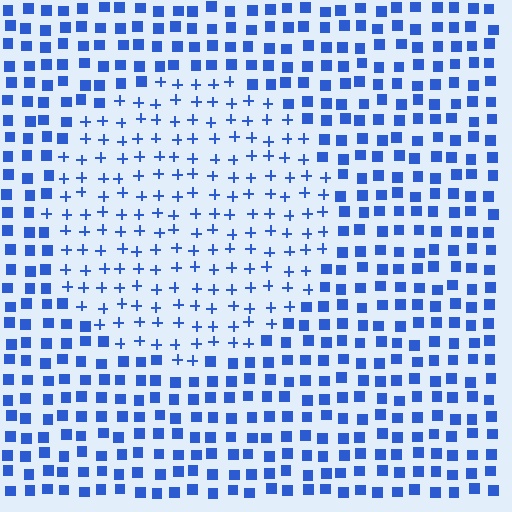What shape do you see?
I see a circle.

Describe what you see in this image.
The image is filled with small blue elements arranged in a uniform grid. A circle-shaped region contains plus signs, while the surrounding area contains squares. The boundary is defined purely by the change in element shape.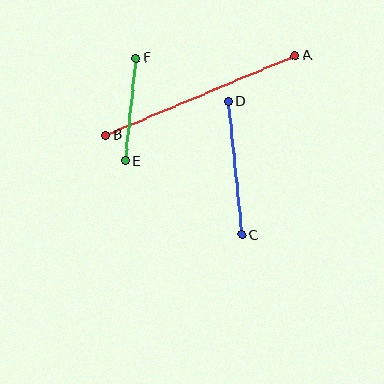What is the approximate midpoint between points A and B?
The midpoint is at approximately (201, 95) pixels.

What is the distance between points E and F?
The distance is approximately 103 pixels.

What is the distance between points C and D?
The distance is approximately 135 pixels.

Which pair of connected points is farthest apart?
Points A and B are farthest apart.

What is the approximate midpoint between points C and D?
The midpoint is at approximately (235, 168) pixels.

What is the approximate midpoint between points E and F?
The midpoint is at approximately (131, 110) pixels.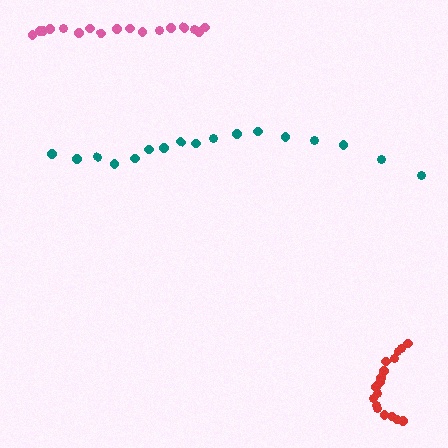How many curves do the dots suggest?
There are 3 distinct paths.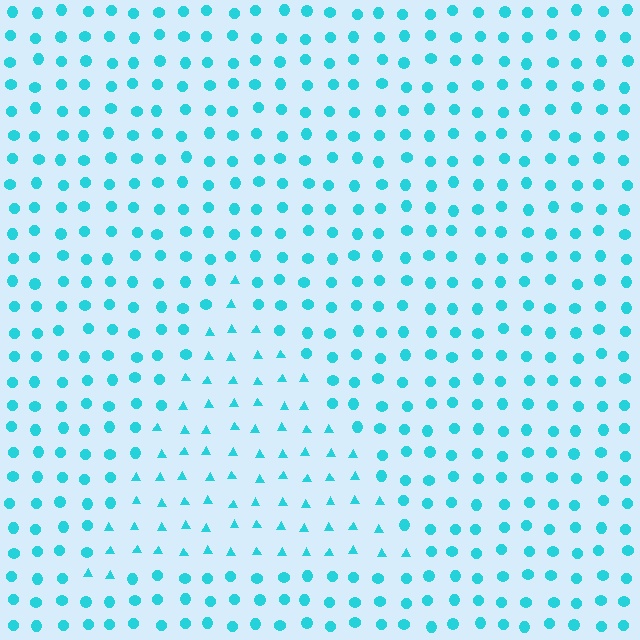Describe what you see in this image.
The image is filled with small cyan elements arranged in a uniform grid. A triangle-shaped region contains triangles, while the surrounding area contains circles. The boundary is defined purely by the change in element shape.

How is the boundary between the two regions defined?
The boundary is defined by a change in element shape: triangles inside vs. circles outside. All elements share the same color and spacing.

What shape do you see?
I see a triangle.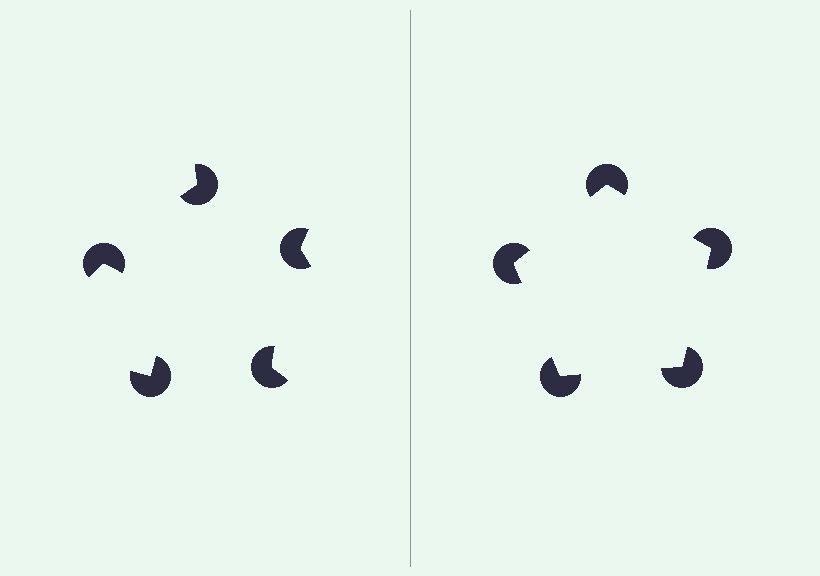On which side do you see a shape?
An illusory pentagon appears on the right side. On the left side the wedge cuts are rotated, so no coherent shape forms.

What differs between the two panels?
The pac-man discs are positioned identically on both sides; only the wedge orientations differ. On the right they align to a pentagon; on the left they are misaligned.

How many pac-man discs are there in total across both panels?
10 — 5 on each side.